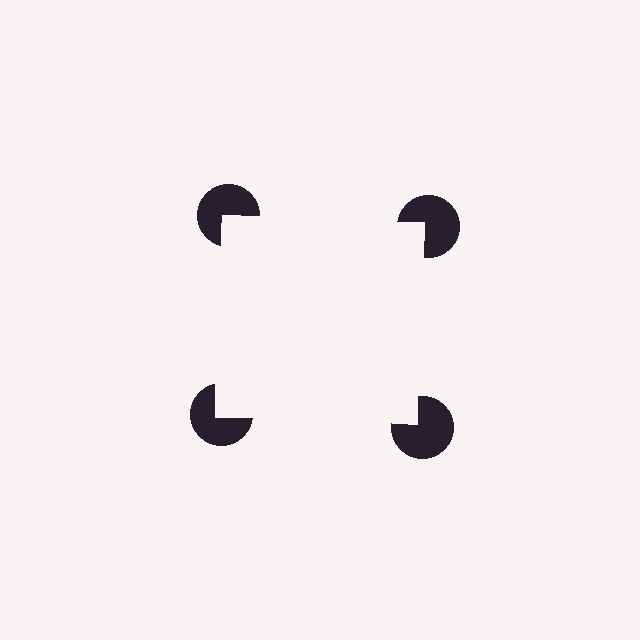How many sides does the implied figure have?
4 sides.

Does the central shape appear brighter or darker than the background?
It typically appears slightly brighter than the background, even though no actual brightness change is drawn.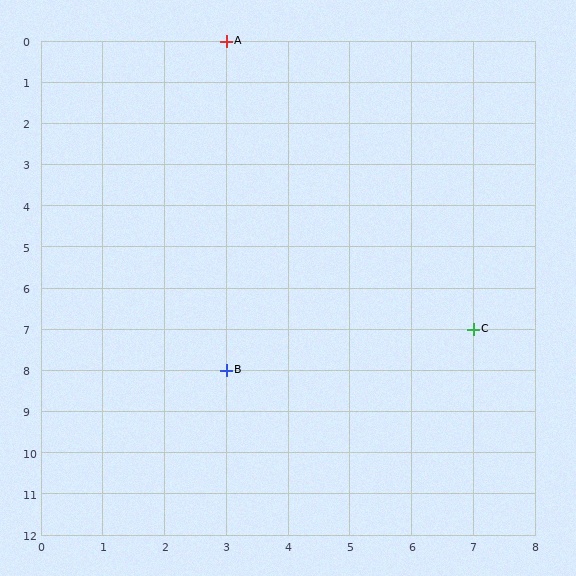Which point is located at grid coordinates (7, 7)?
Point C is at (7, 7).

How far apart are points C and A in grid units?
Points C and A are 4 columns and 7 rows apart (about 8.1 grid units diagonally).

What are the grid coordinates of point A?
Point A is at grid coordinates (3, 0).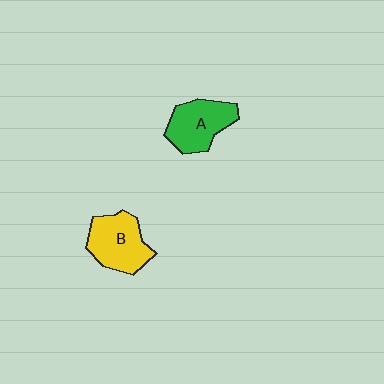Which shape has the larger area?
Shape B (yellow).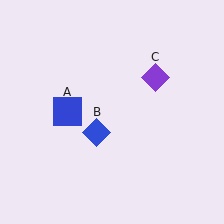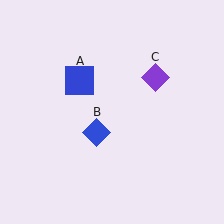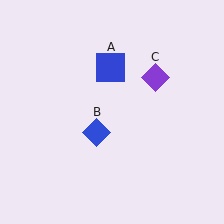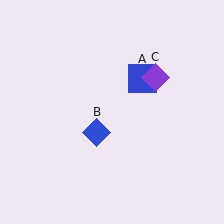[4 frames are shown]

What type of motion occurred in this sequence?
The blue square (object A) rotated clockwise around the center of the scene.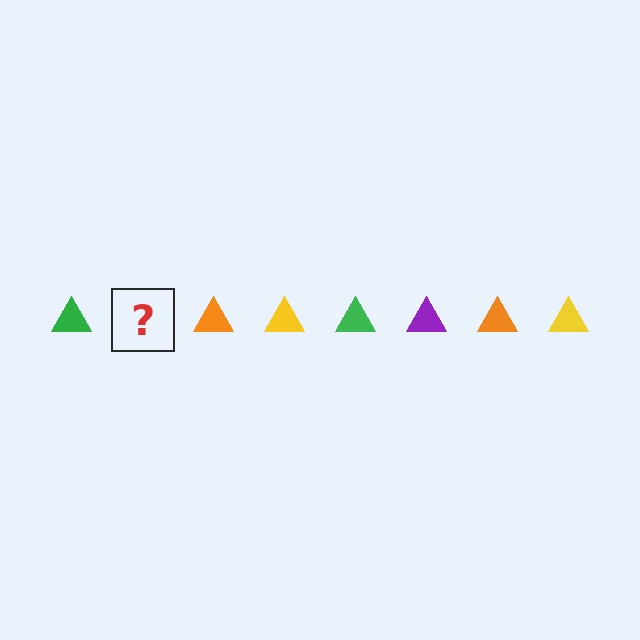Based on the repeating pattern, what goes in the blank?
The blank should be a purple triangle.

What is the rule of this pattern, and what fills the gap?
The rule is that the pattern cycles through green, purple, orange, yellow triangles. The gap should be filled with a purple triangle.